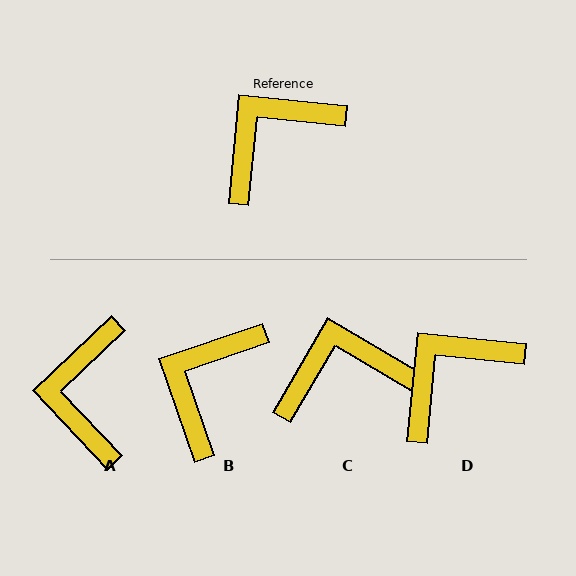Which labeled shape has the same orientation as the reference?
D.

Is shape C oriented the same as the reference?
No, it is off by about 25 degrees.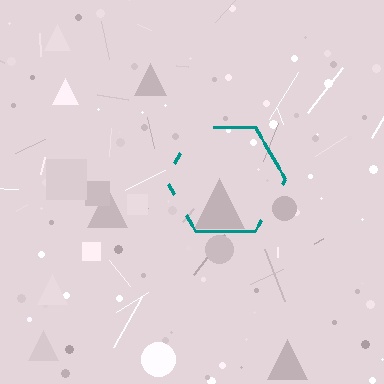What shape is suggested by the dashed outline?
The dashed outline suggests a hexagon.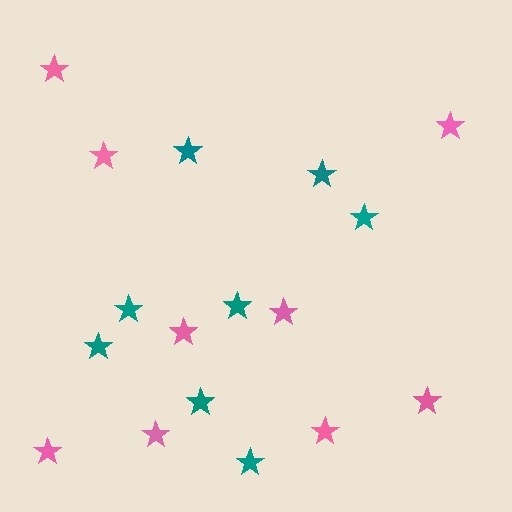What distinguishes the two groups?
There are 2 groups: one group of teal stars (8) and one group of pink stars (9).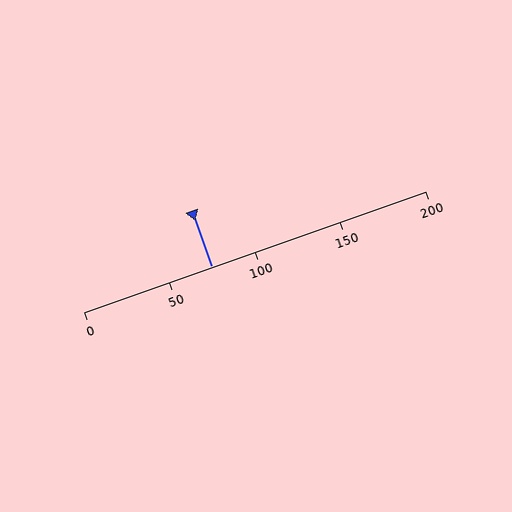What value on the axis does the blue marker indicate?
The marker indicates approximately 75.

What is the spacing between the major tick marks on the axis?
The major ticks are spaced 50 apart.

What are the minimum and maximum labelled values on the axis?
The axis runs from 0 to 200.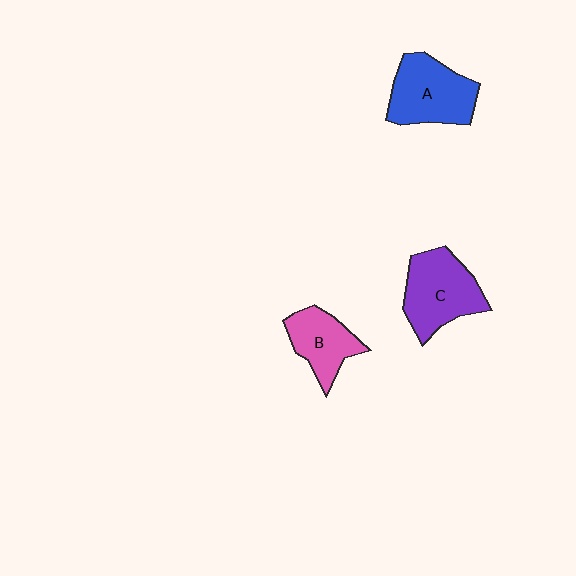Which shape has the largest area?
Shape C (purple).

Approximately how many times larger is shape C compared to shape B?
Approximately 1.4 times.